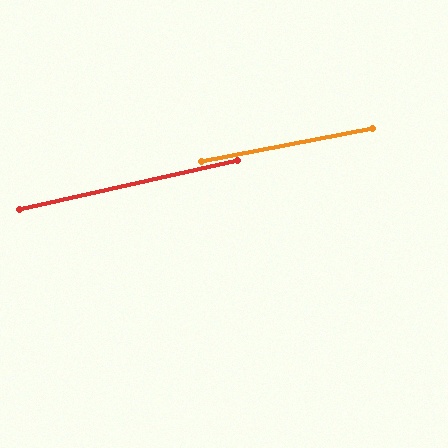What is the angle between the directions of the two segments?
Approximately 2 degrees.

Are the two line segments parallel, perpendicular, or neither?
Parallel — their directions differ by only 1.6°.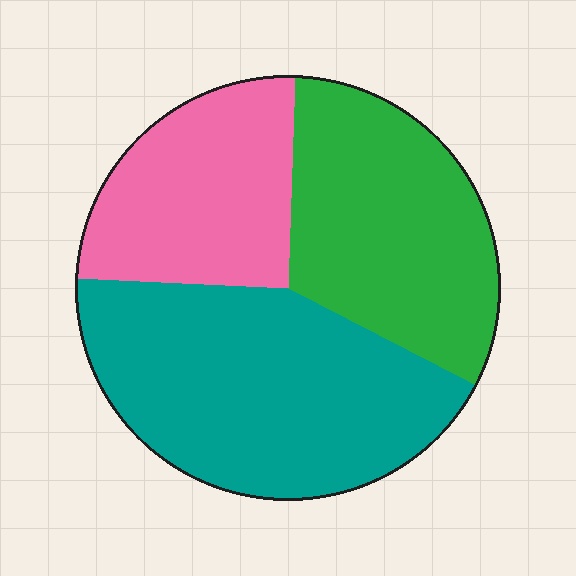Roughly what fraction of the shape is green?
Green covers 32% of the shape.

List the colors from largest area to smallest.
From largest to smallest: teal, green, pink.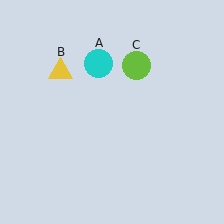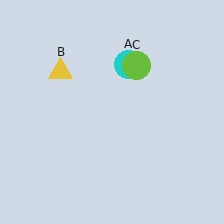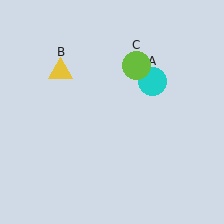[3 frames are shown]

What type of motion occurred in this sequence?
The cyan circle (object A) rotated clockwise around the center of the scene.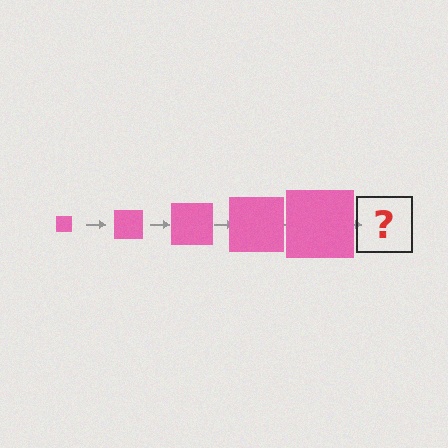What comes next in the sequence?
The next element should be a pink square, larger than the previous one.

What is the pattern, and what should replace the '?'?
The pattern is that the square gets progressively larger each step. The '?' should be a pink square, larger than the previous one.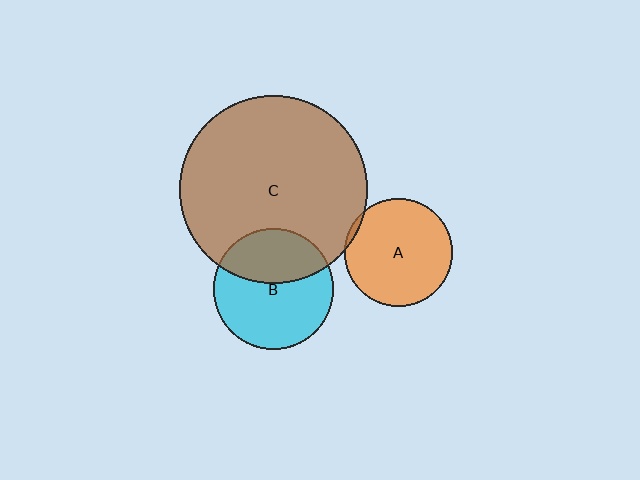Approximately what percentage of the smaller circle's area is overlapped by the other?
Approximately 5%.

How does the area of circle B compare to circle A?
Approximately 1.2 times.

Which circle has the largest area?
Circle C (brown).